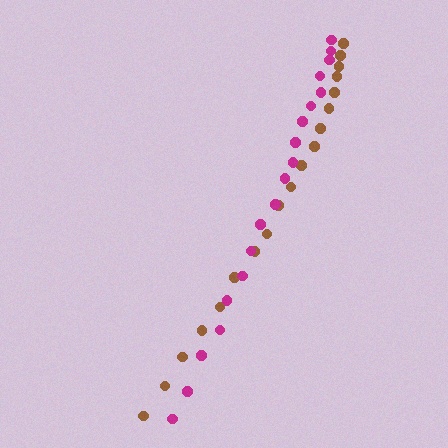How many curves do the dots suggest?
There are 2 distinct paths.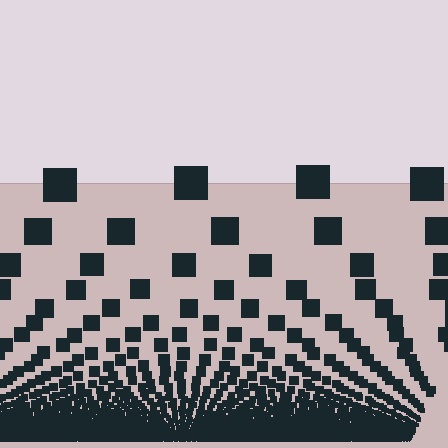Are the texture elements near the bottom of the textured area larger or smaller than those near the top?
Smaller. The gradient is inverted — elements near the bottom are smaller and denser.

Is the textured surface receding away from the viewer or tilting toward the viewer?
The surface appears to tilt toward the viewer. Texture elements get larger and sparser toward the top.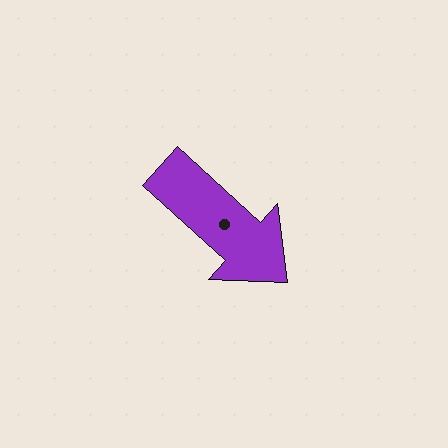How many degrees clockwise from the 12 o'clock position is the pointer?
Approximately 132 degrees.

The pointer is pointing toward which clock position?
Roughly 4 o'clock.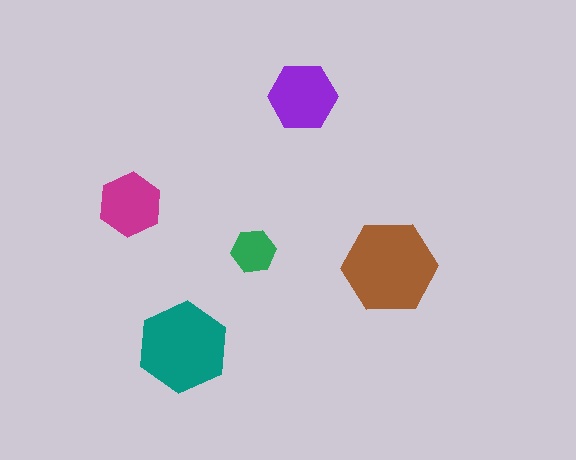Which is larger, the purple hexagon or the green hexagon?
The purple one.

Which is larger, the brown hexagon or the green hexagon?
The brown one.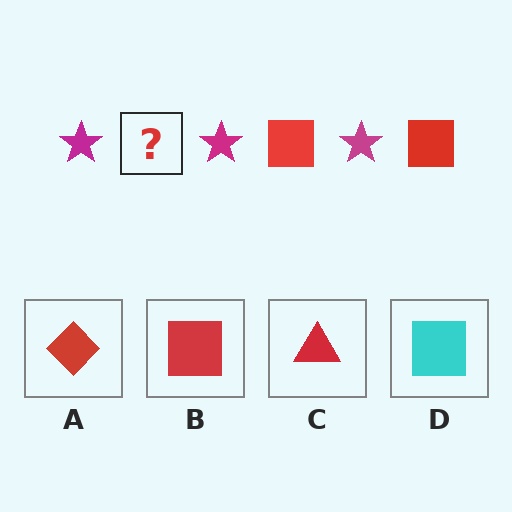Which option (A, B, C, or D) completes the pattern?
B.